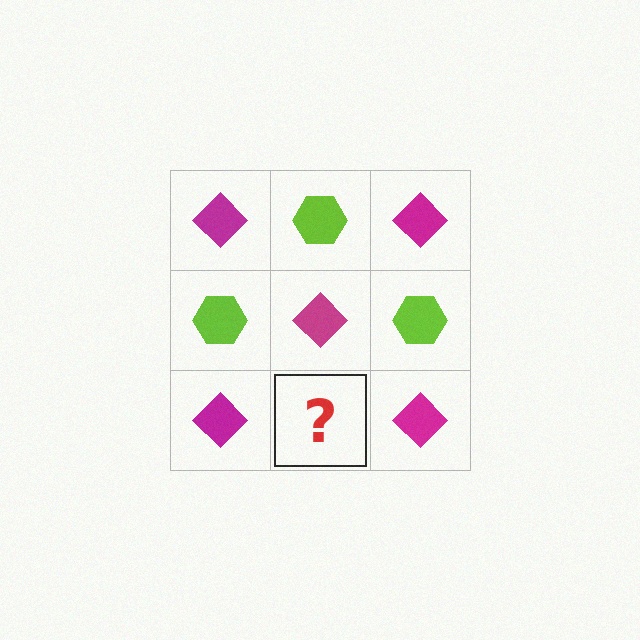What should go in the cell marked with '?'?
The missing cell should contain a lime hexagon.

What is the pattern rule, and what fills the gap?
The rule is that it alternates magenta diamond and lime hexagon in a checkerboard pattern. The gap should be filled with a lime hexagon.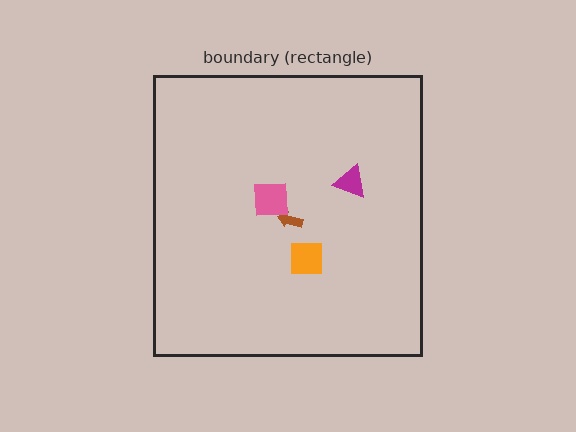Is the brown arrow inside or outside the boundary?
Inside.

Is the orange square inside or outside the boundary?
Inside.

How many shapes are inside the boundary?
4 inside, 0 outside.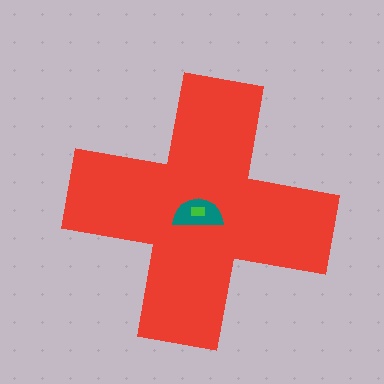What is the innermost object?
The green rectangle.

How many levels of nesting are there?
3.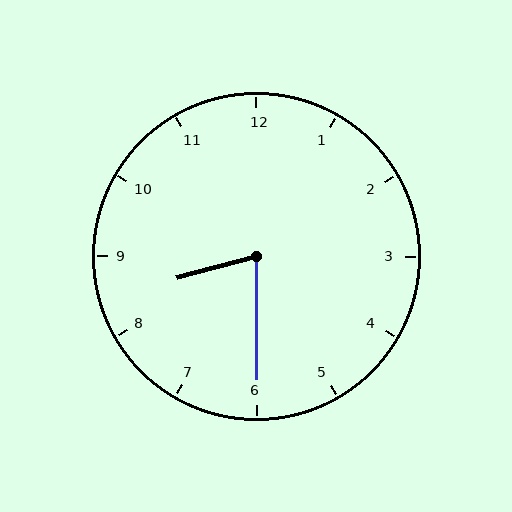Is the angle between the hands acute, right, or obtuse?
It is acute.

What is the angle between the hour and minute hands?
Approximately 75 degrees.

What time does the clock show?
8:30.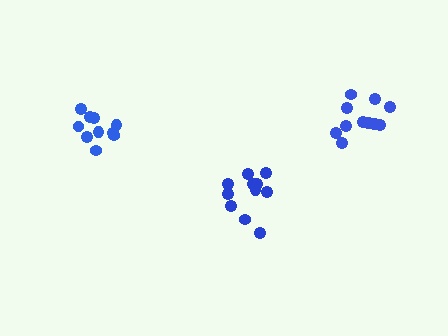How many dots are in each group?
Group 1: 11 dots, Group 2: 11 dots, Group 3: 10 dots (32 total).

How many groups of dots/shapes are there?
There are 3 groups.